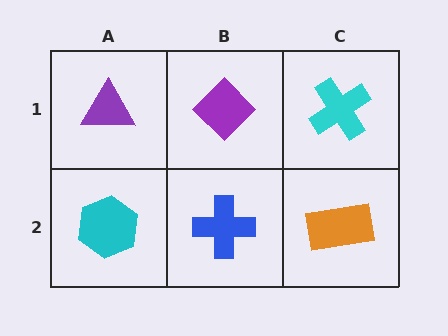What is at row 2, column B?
A blue cross.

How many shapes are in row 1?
3 shapes.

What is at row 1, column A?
A purple triangle.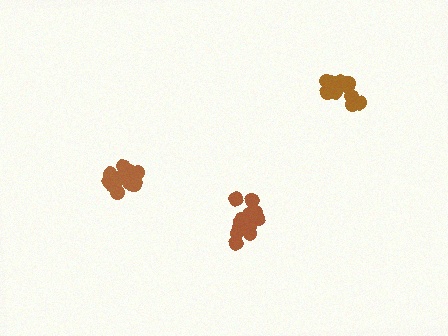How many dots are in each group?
Group 1: 13 dots, Group 2: 16 dots, Group 3: 14 dots (43 total).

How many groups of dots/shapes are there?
There are 3 groups.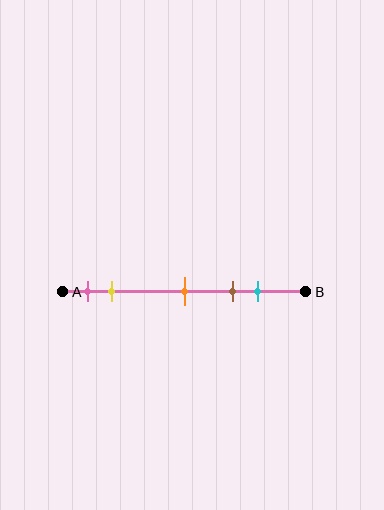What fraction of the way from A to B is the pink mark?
The pink mark is approximately 10% (0.1) of the way from A to B.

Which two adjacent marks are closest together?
The pink and yellow marks are the closest adjacent pair.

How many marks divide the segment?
There are 5 marks dividing the segment.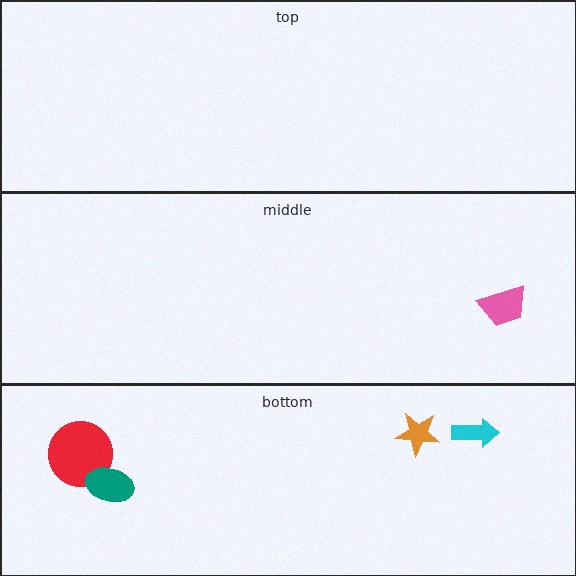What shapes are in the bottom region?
The cyan arrow, the orange star, the red circle, the teal ellipse.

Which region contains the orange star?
The bottom region.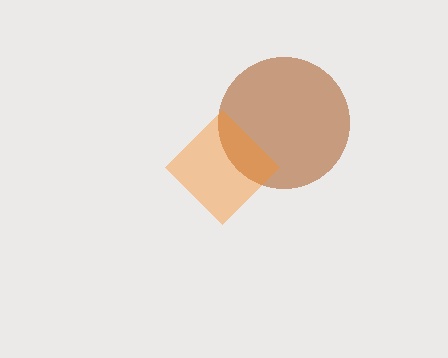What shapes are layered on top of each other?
The layered shapes are: a brown circle, an orange diamond.